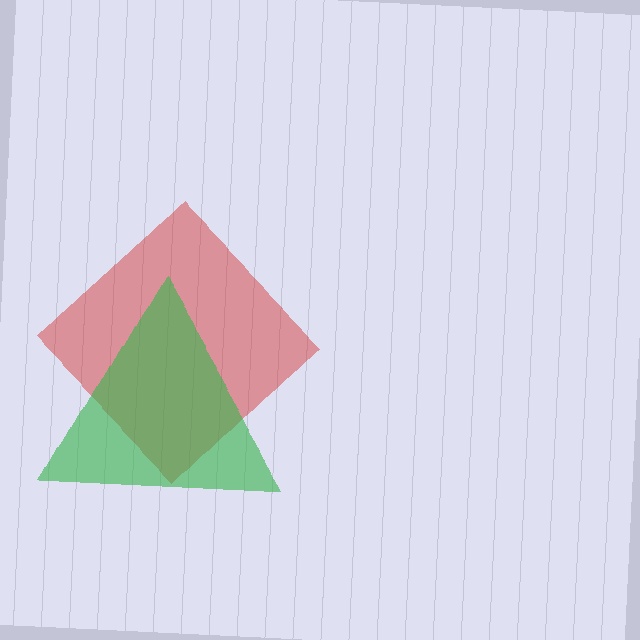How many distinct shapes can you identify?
There are 2 distinct shapes: a red diamond, a green triangle.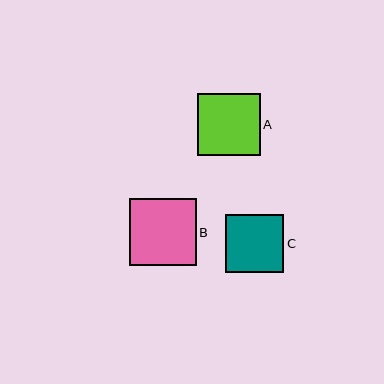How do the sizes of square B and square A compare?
Square B and square A are approximately the same size.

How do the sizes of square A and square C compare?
Square A and square C are approximately the same size.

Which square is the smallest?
Square C is the smallest with a size of approximately 58 pixels.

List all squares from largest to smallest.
From largest to smallest: B, A, C.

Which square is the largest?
Square B is the largest with a size of approximately 67 pixels.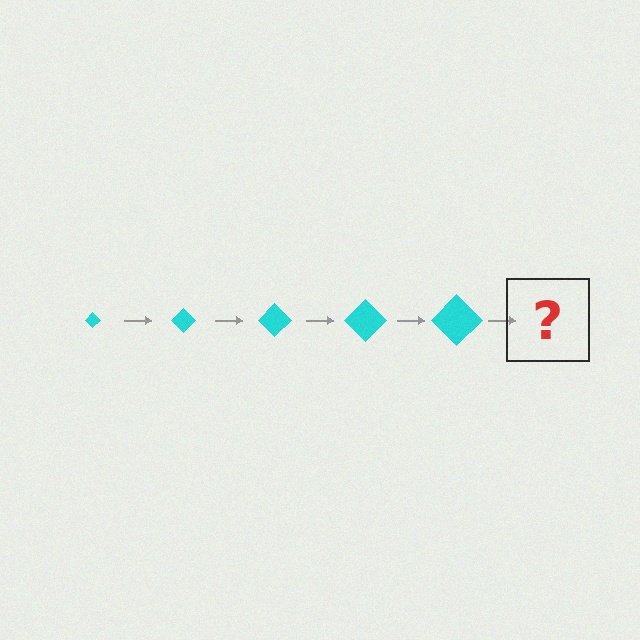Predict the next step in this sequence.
The next step is a cyan diamond, larger than the previous one.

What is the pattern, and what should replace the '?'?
The pattern is that the diamond gets progressively larger each step. The '?' should be a cyan diamond, larger than the previous one.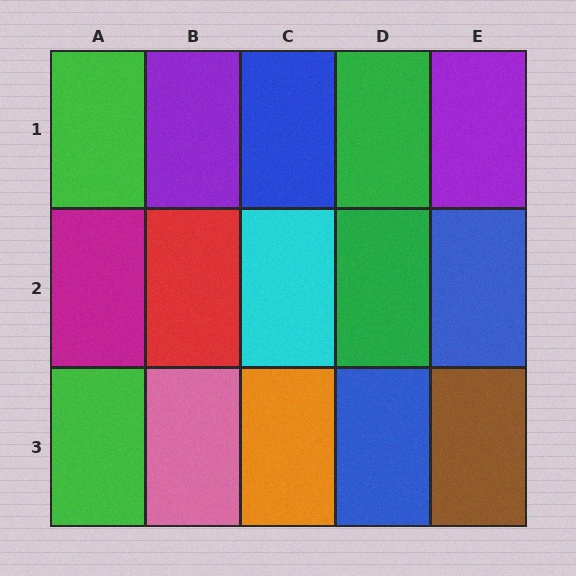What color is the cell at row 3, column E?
Brown.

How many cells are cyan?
1 cell is cyan.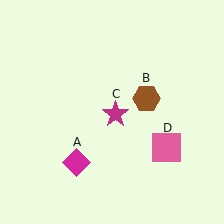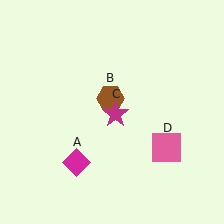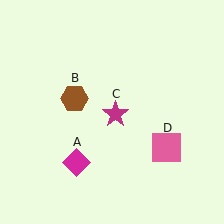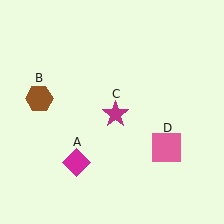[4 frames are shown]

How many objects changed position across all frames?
1 object changed position: brown hexagon (object B).